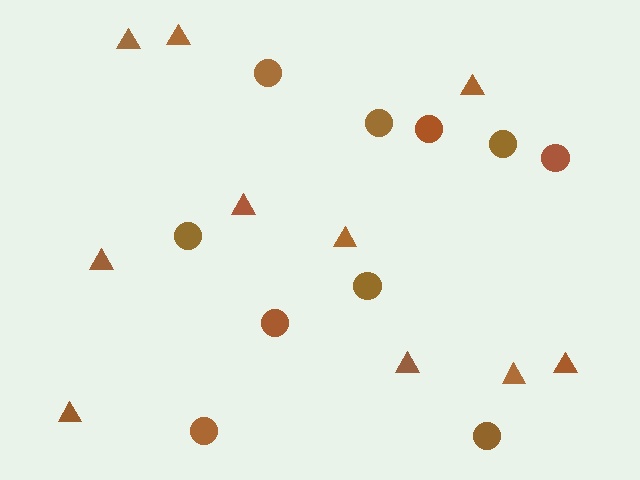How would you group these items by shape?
There are 2 groups: one group of triangles (10) and one group of circles (10).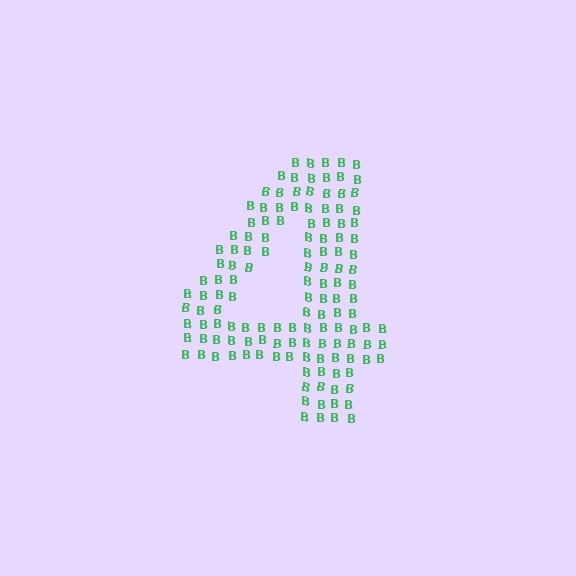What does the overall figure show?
The overall figure shows the digit 4.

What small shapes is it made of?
It is made of small letter B's.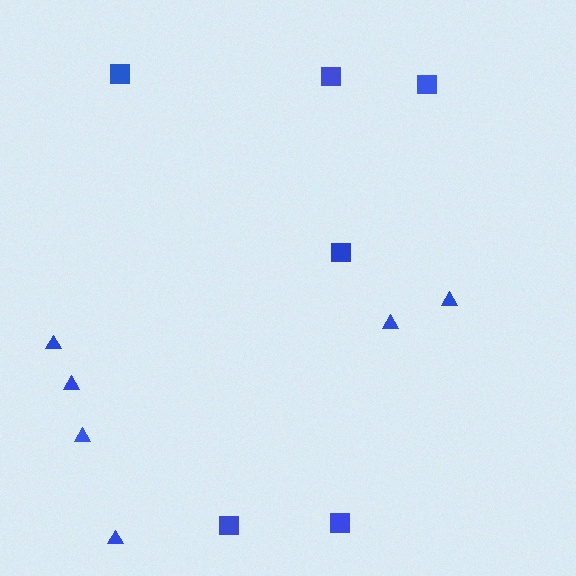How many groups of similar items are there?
There are 2 groups: one group of squares (6) and one group of triangles (6).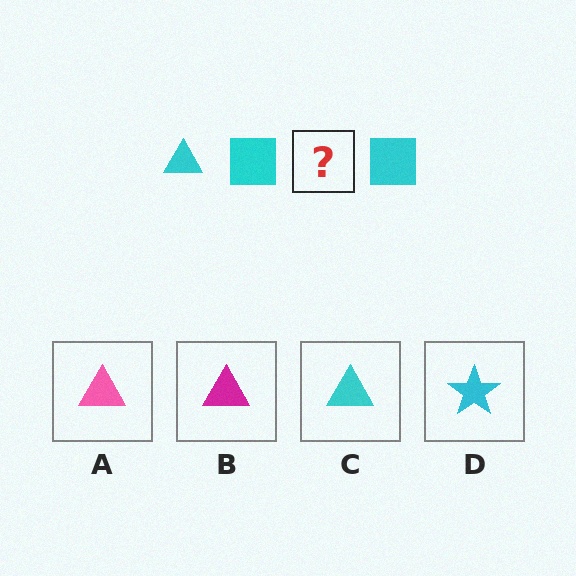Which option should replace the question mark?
Option C.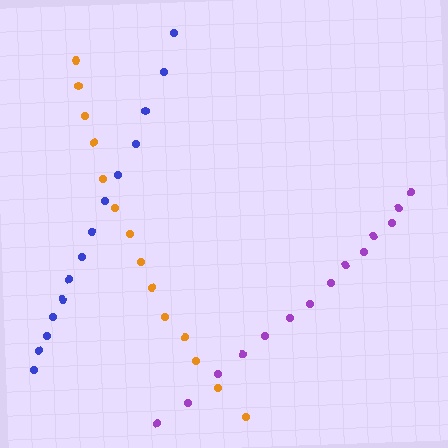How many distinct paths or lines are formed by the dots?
There are 3 distinct paths.